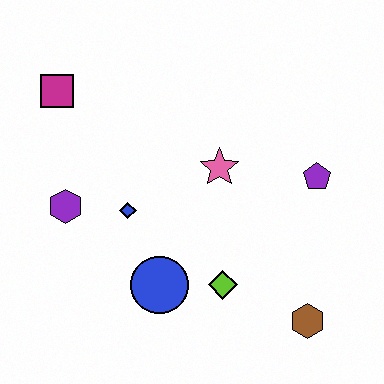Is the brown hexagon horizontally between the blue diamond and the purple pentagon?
Yes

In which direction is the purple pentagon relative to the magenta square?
The purple pentagon is to the right of the magenta square.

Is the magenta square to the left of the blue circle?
Yes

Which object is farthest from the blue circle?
The magenta square is farthest from the blue circle.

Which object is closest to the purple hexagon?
The blue diamond is closest to the purple hexagon.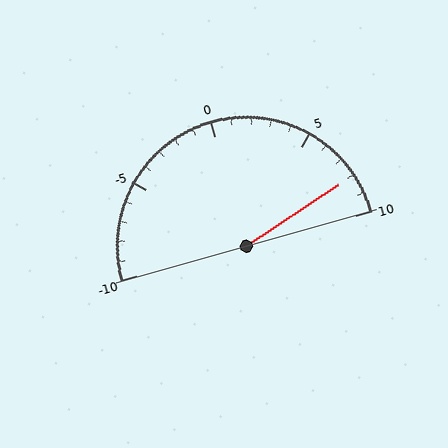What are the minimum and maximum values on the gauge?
The gauge ranges from -10 to 10.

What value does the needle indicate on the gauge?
The needle indicates approximately 8.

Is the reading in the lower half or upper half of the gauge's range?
The reading is in the upper half of the range (-10 to 10).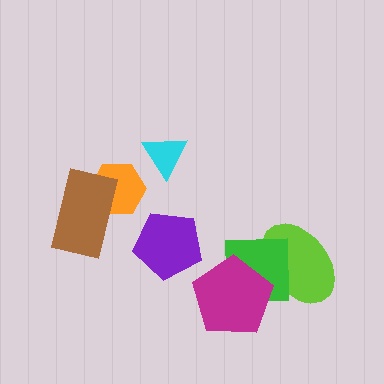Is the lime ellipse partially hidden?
Yes, it is partially covered by another shape.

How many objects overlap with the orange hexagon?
1 object overlaps with the orange hexagon.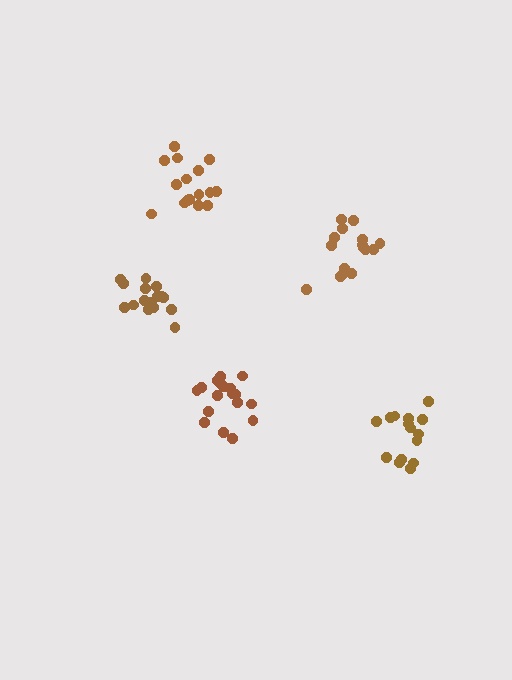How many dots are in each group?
Group 1: 16 dots, Group 2: 15 dots, Group 3: 16 dots, Group 4: 18 dots, Group 5: 17 dots (82 total).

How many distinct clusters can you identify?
There are 5 distinct clusters.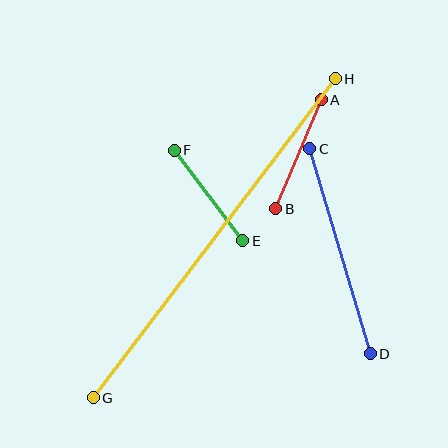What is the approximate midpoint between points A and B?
The midpoint is at approximately (298, 154) pixels.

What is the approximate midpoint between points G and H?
The midpoint is at approximately (214, 238) pixels.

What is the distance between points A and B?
The distance is approximately 118 pixels.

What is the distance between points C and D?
The distance is approximately 214 pixels.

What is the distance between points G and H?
The distance is approximately 401 pixels.